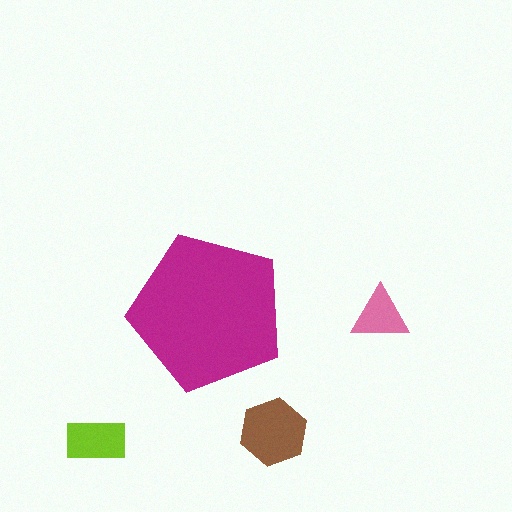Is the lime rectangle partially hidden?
No, the lime rectangle is fully visible.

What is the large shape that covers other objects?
A magenta pentagon.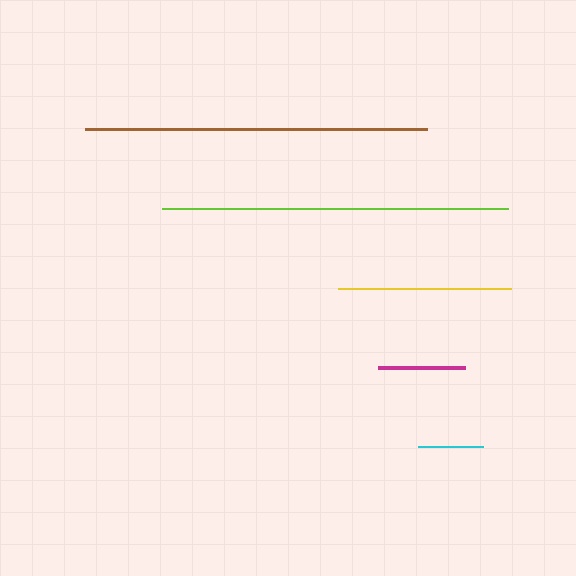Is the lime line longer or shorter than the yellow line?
The lime line is longer than the yellow line.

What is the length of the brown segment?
The brown segment is approximately 342 pixels long.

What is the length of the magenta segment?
The magenta segment is approximately 88 pixels long.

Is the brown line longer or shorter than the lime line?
The lime line is longer than the brown line.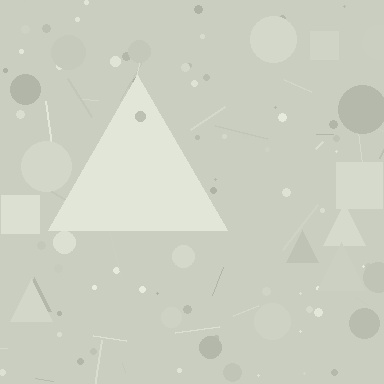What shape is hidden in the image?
A triangle is hidden in the image.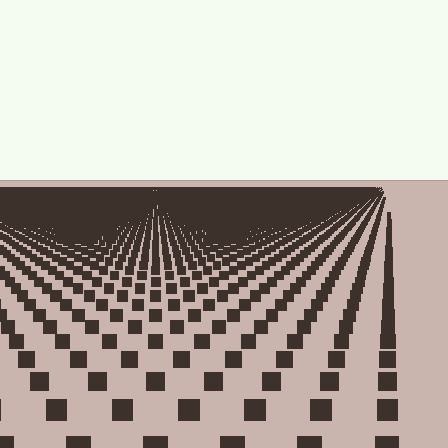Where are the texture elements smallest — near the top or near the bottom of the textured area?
Near the top.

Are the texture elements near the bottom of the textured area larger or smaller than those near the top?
Larger. Near the bottom, elements are closer to the viewer and appear at a bigger on-screen size.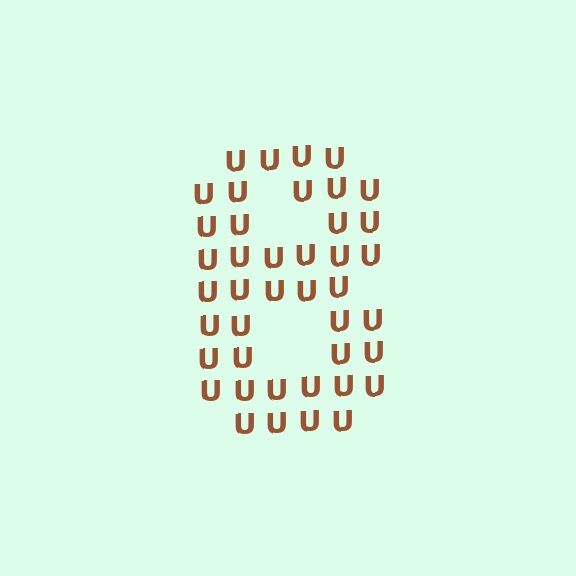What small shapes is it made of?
It is made of small letter U's.